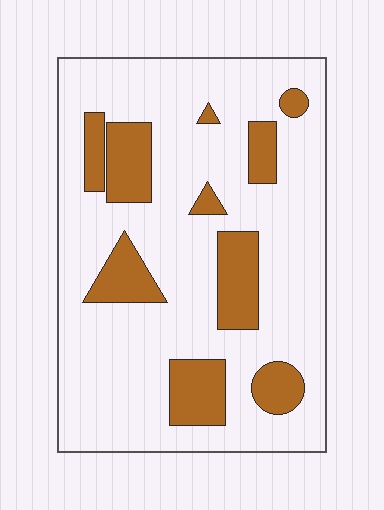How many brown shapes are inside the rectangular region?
10.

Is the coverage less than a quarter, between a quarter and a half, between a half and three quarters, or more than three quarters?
Less than a quarter.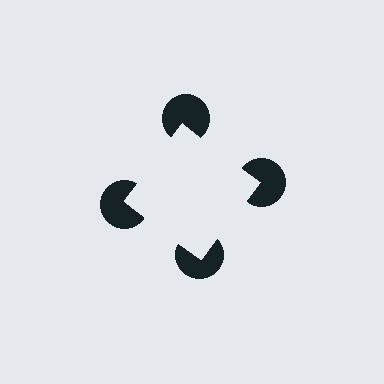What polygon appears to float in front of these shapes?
An illusory square — its edges are inferred from the aligned wedge cuts in the pac-man discs, not physically drawn.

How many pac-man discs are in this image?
There are 4 — one at each vertex of the illusory square.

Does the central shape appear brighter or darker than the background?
It typically appears slightly brighter than the background, even though no actual brightness change is drawn.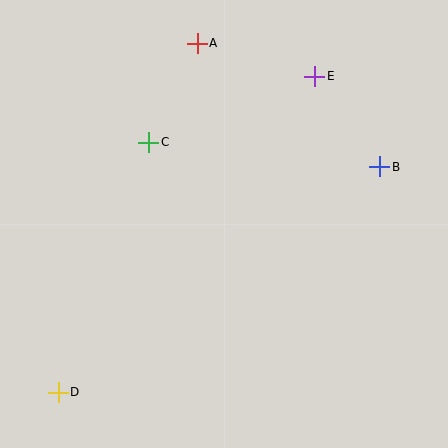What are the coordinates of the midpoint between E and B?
The midpoint between E and B is at (347, 122).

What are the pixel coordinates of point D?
Point D is at (58, 393).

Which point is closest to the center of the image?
Point C at (149, 142) is closest to the center.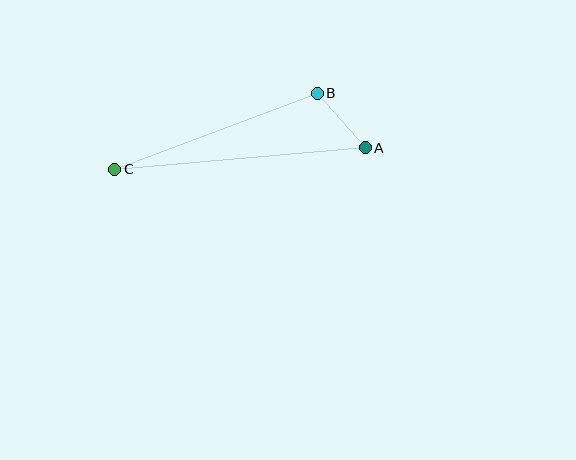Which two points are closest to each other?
Points A and B are closest to each other.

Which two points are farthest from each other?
Points A and C are farthest from each other.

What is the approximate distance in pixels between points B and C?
The distance between B and C is approximately 216 pixels.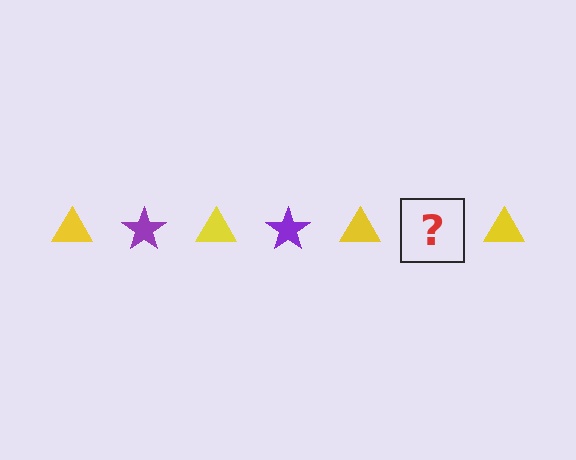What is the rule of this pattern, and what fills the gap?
The rule is that the pattern alternates between yellow triangle and purple star. The gap should be filled with a purple star.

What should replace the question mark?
The question mark should be replaced with a purple star.